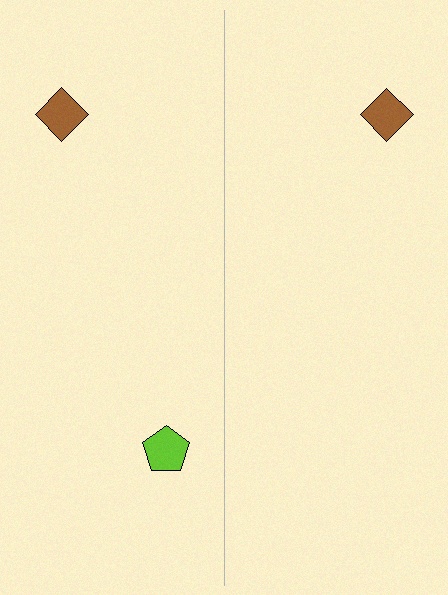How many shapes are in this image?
There are 3 shapes in this image.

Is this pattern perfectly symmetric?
No, the pattern is not perfectly symmetric. A lime pentagon is missing from the right side.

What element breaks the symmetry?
A lime pentagon is missing from the right side.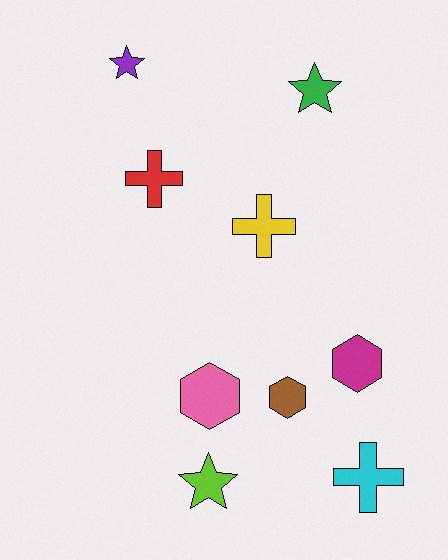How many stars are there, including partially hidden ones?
There are 3 stars.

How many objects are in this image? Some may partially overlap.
There are 9 objects.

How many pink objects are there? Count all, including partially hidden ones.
There is 1 pink object.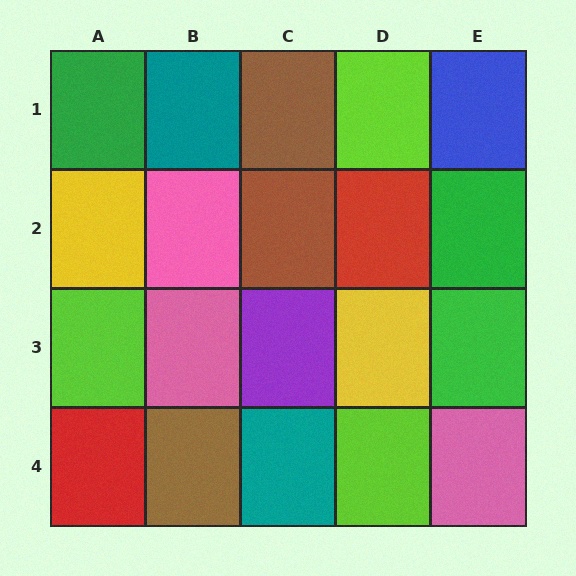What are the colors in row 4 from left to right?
Red, brown, teal, lime, pink.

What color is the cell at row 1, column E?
Blue.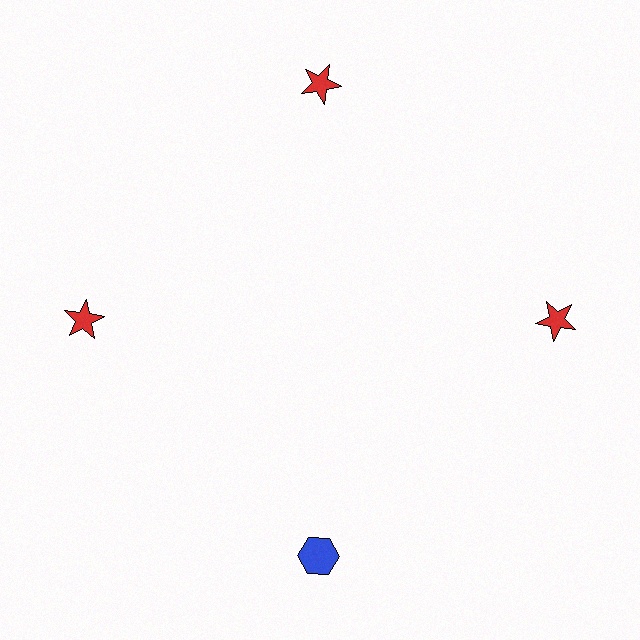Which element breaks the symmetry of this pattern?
The blue hexagon at roughly the 6 o'clock position breaks the symmetry. All other shapes are red stars.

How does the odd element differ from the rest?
It differs in both color (blue instead of red) and shape (hexagon instead of star).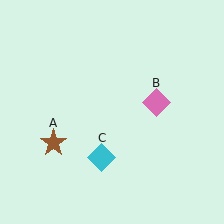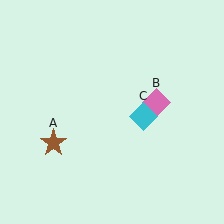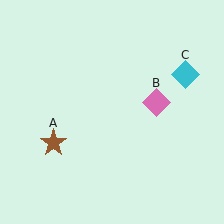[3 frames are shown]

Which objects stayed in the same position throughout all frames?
Brown star (object A) and pink diamond (object B) remained stationary.